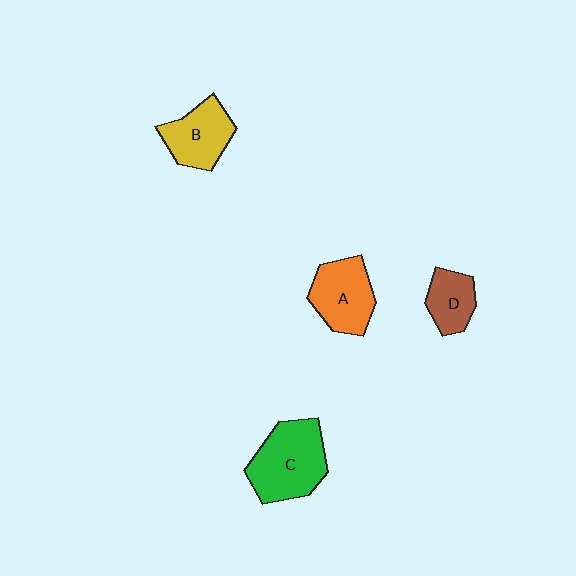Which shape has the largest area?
Shape C (green).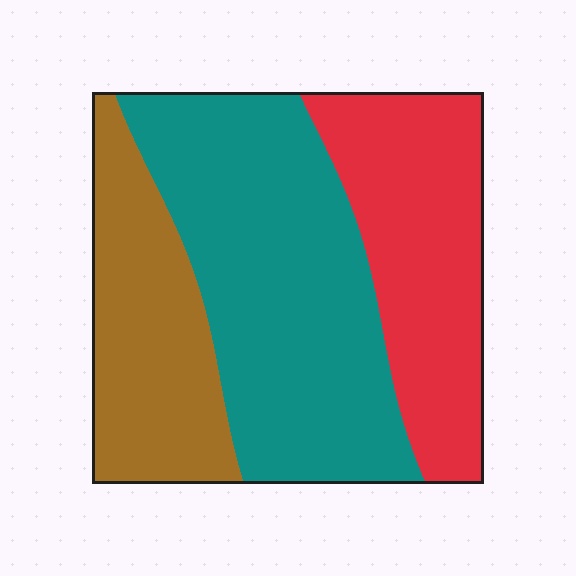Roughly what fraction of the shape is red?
Red takes up between a sixth and a third of the shape.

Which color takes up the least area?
Brown, at roughly 25%.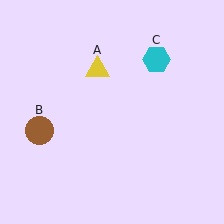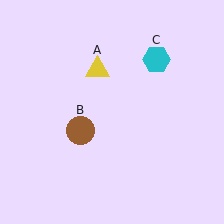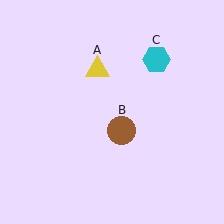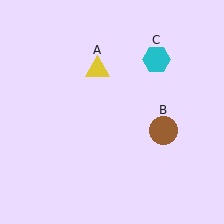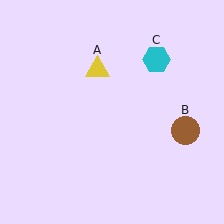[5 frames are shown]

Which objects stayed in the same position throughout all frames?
Yellow triangle (object A) and cyan hexagon (object C) remained stationary.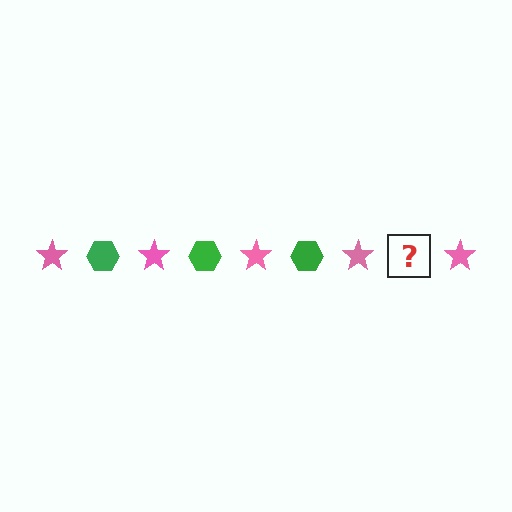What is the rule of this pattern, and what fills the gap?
The rule is that the pattern alternates between pink star and green hexagon. The gap should be filled with a green hexagon.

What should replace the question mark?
The question mark should be replaced with a green hexagon.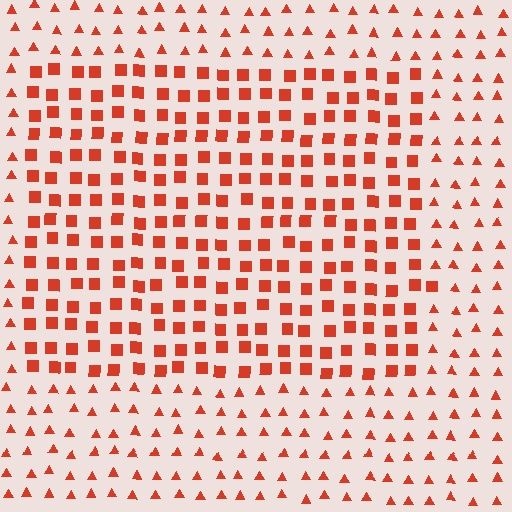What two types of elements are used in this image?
The image uses squares inside the rectangle region and triangles outside it.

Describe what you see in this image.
The image is filled with small red elements arranged in a uniform grid. A rectangle-shaped region contains squares, while the surrounding area contains triangles. The boundary is defined purely by the change in element shape.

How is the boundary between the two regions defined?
The boundary is defined by a change in element shape: squares inside vs. triangles outside. All elements share the same color and spacing.